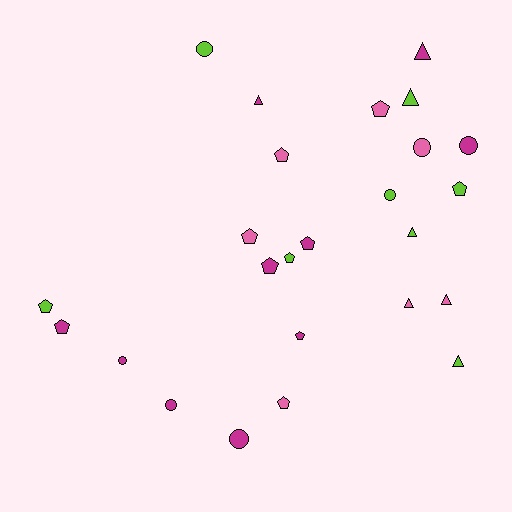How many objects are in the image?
There are 25 objects.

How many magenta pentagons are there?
There are 4 magenta pentagons.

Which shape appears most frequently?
Pentagon, with 11 objects.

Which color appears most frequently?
Magenta, with 10 objects.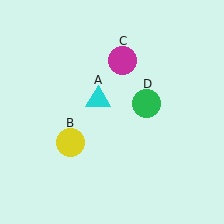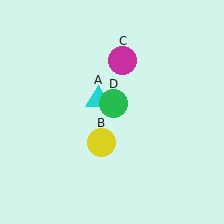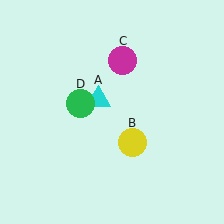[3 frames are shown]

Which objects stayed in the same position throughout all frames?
Cyan triangle (object A) and magenta circle (object C) remained stationary.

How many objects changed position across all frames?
2 objects changed position: yellow circle (object B), green circle (object D).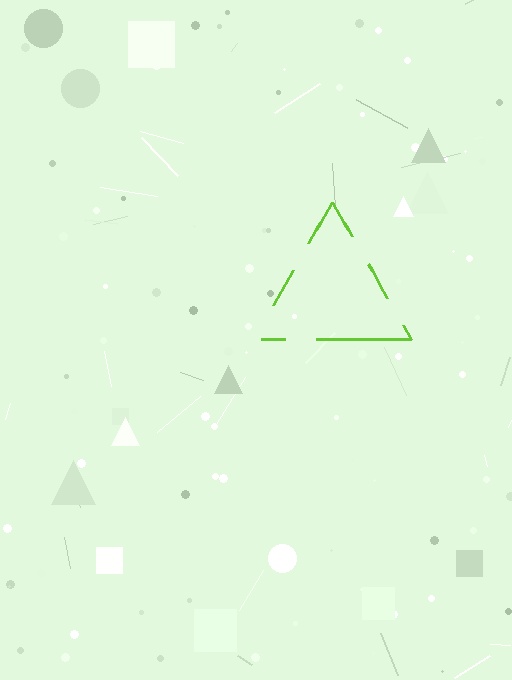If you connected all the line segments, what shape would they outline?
They would outline a triangle.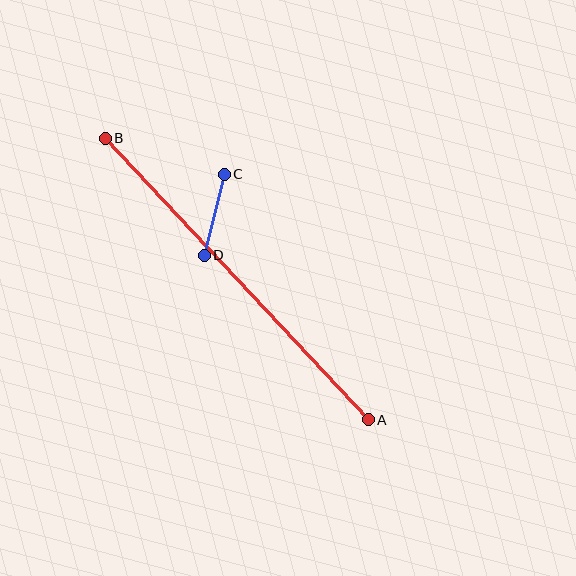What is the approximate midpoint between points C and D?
The midpoint is at approximately (214, 215) pixels.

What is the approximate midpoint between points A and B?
The midpoint is at approximately (237, 279) pixels.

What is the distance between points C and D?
The distance is approximately 83 pixels.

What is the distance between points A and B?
The distance is approximately 385 pixels.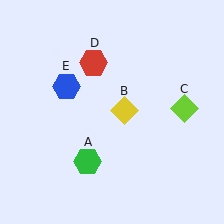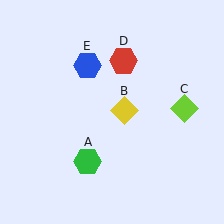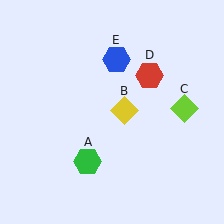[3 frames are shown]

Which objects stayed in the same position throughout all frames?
Green hexagon (object A) and yellow diamond (object B) and lime diamond (object C) remained stationary.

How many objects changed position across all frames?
2 objects changed position: red hexagon (object D), blue hexagon (object E).